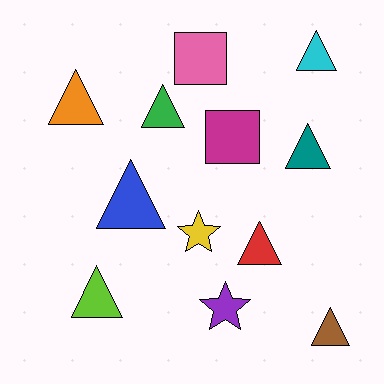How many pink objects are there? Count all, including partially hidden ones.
There is 1 pink object.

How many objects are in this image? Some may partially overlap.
There are 12 objects.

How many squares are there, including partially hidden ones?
There are 2 squares.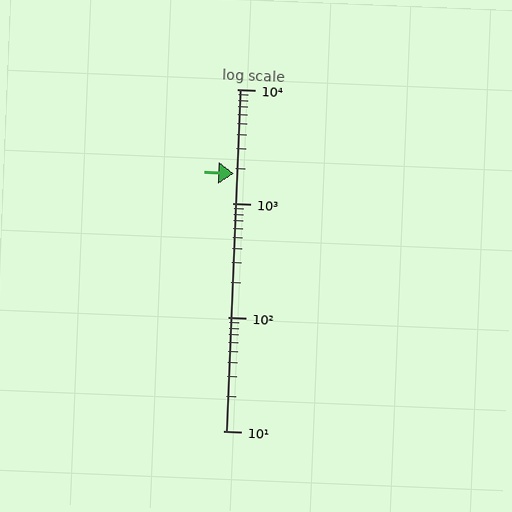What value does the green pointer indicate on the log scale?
The pointer indicates approximately 1800.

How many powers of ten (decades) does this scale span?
The scale spans 3 decades, from 10 to 10000.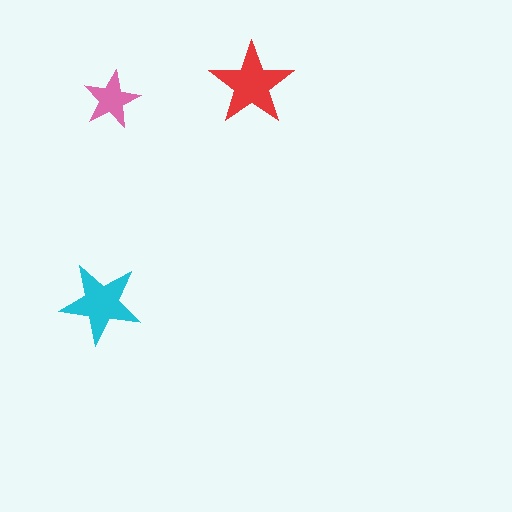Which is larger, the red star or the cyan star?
The red one.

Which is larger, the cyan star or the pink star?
The cyan one.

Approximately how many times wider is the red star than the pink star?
About 1.5 times wider.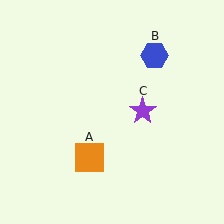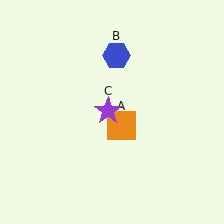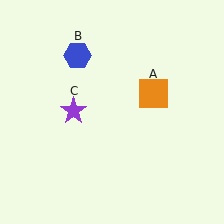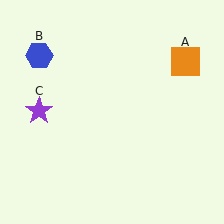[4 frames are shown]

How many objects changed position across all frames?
3 objects changed position: orange square (object A), blue hexagon (object B), purple star (object C).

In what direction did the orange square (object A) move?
The orange square (object A) moved up and to the right.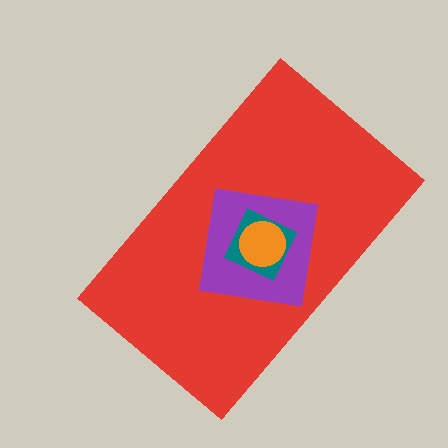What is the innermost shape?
The orange circle.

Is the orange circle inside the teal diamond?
Yes.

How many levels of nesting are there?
4.